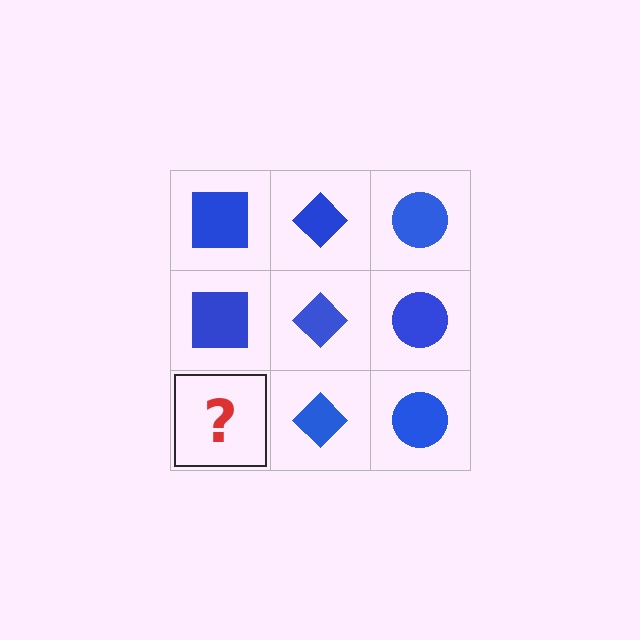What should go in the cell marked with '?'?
The missing cell should contain a blue square.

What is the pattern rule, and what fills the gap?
The rule is that each column has a consistent shape. The gap should be filled with a blue square.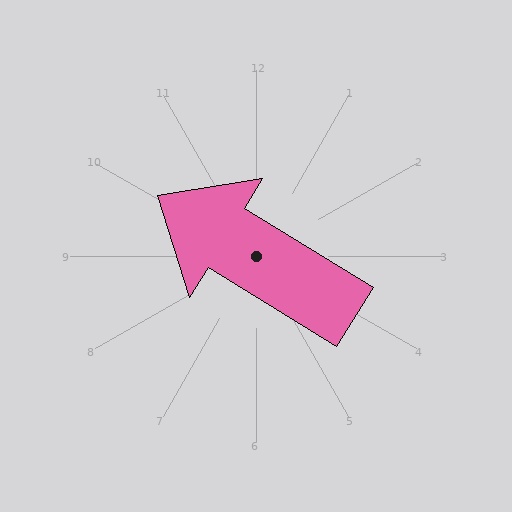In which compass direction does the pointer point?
Northwest.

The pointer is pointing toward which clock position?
Roughly 10 o'clock.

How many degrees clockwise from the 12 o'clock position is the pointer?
Approximately 302 degrees.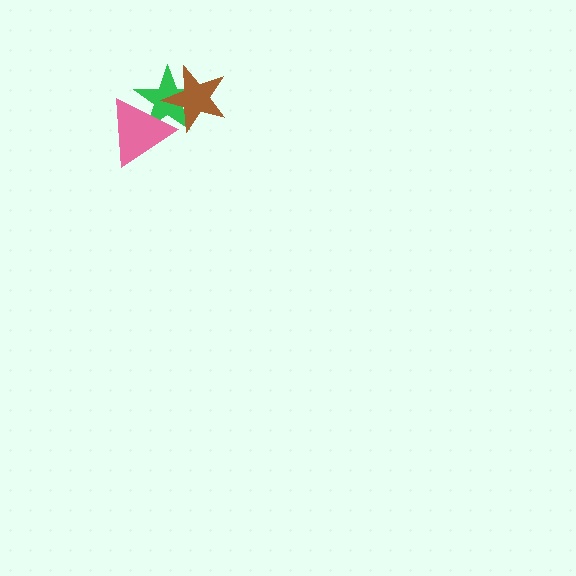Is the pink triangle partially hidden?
Yes, it is partially covered by another shape.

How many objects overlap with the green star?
2 objects overlap with the green star.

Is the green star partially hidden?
Yes, it is partially covered by another shape.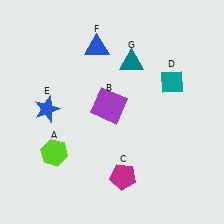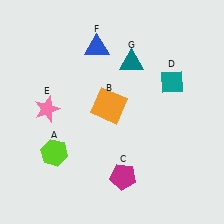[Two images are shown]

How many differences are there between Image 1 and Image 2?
There are 2 differences between the two images.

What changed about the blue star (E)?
In Image 1, E is blue. In Image 2, it changed to pink.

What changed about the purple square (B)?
In Image 1, B is purple. In Image 2, it changed to orange.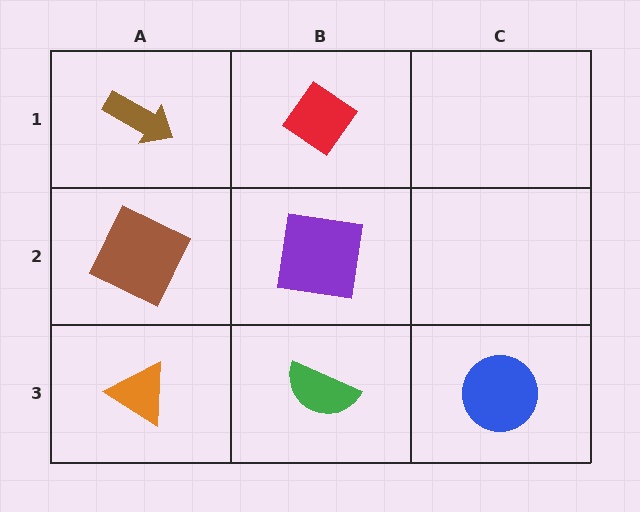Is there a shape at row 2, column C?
No, that cell is empty.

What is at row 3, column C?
A blue circle.